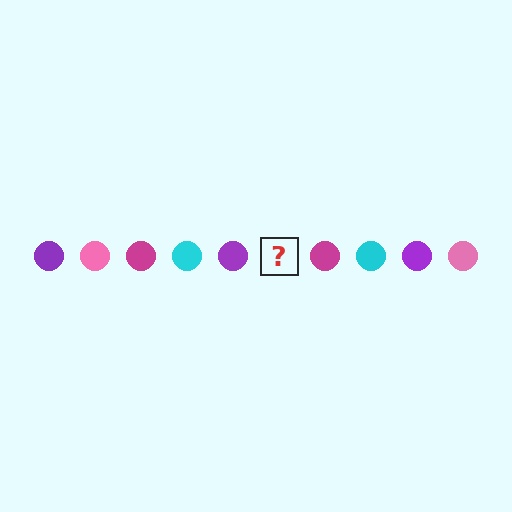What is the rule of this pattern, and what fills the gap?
The rule is that the pattern cycles through purple, pink, magenta, cyan circles. The gap should be filled with a pink circle.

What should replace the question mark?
The question mark should be replaced with a pink circle.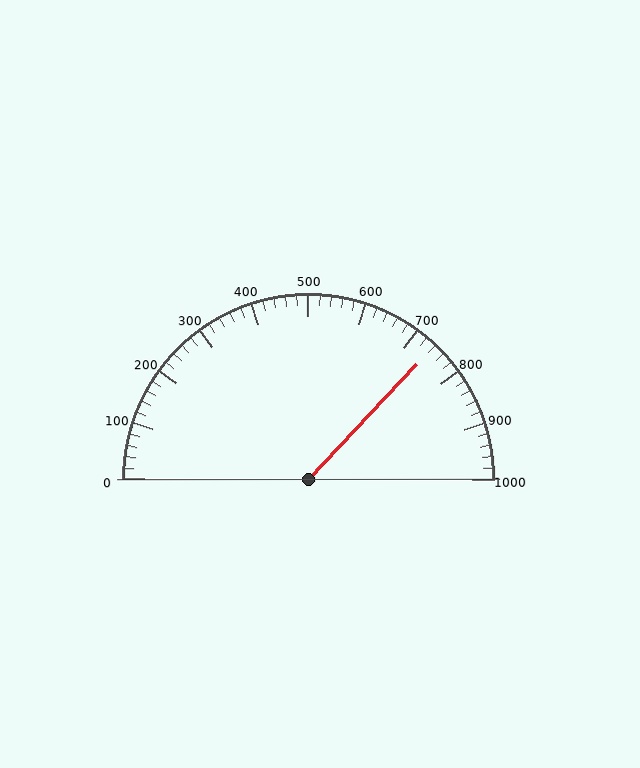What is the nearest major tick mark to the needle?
The nearest major tick mark is 700.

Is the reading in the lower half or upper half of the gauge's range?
The reading is in the upper half of the range (0 to 1000).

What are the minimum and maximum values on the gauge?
The gauge ranges from 0 to 1000.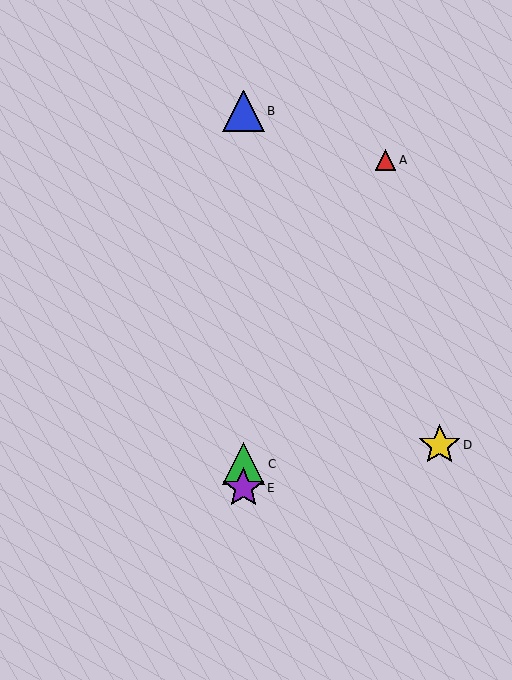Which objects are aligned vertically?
Objects B, C, E are aligned vertically.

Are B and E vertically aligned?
Yes, both are at x≈243.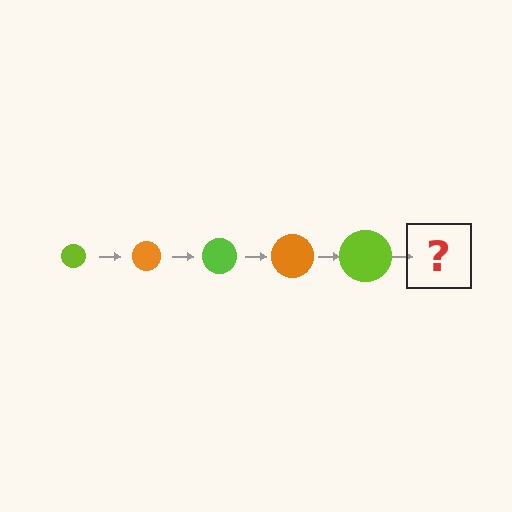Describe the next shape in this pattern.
It should be an orange circle, larger than the previous one.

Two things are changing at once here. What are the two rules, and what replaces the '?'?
The two rules are that the circle grows larger each step and the color cycles through lime and orange. The '?' should be an orange circle, larger than the previous one.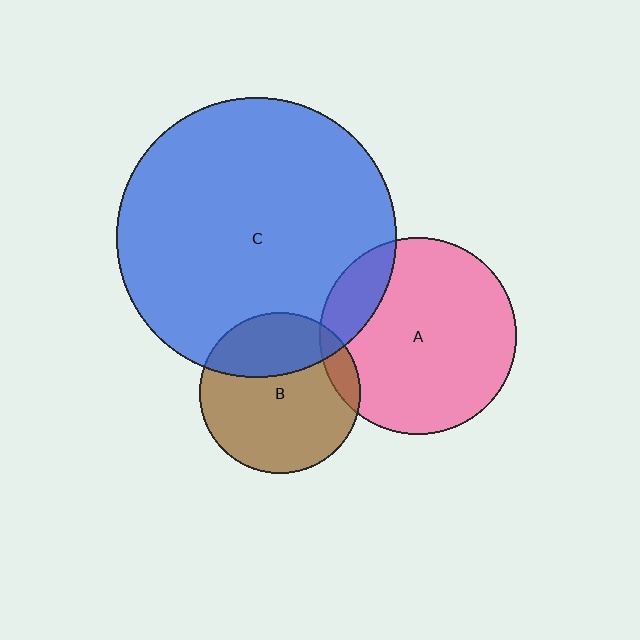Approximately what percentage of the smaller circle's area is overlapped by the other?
Approximately 10%.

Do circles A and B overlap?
Yes.